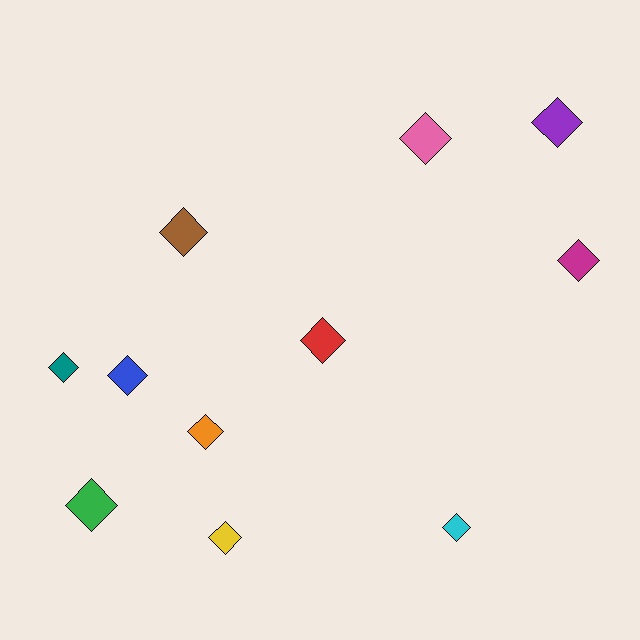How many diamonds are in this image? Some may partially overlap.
There are 11 diamonds.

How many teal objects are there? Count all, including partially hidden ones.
There is 1 teal object.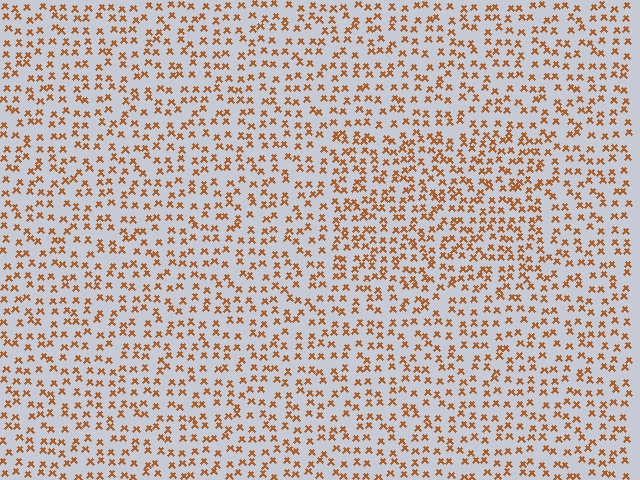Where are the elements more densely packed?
The elements are more densely packed inside the rectangle boundary.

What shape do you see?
I see a rectangle.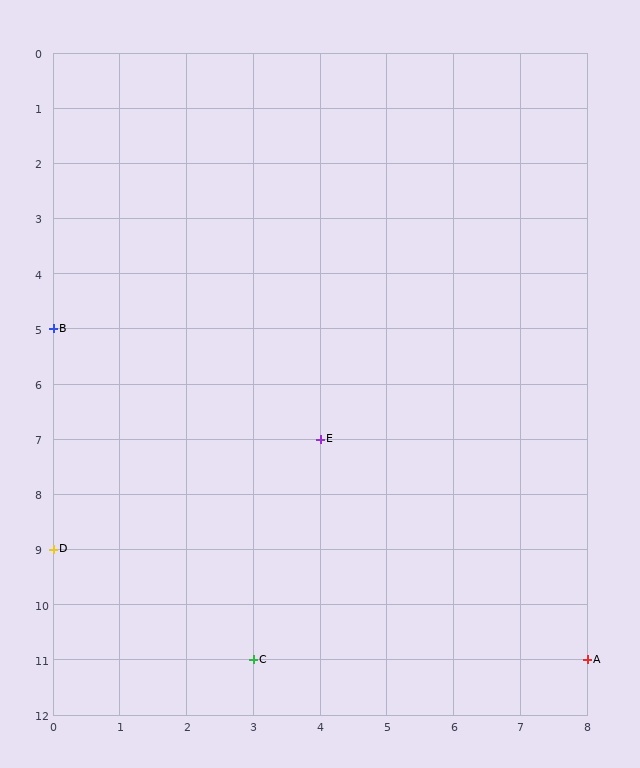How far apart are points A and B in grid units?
Points A and B are 8 columns and 6 rows apart (about 10.0 grid units diagonally).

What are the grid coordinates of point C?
Point C is at grid coordinates (3, 11).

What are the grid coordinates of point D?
Point D is at grid coordinates (0, 9).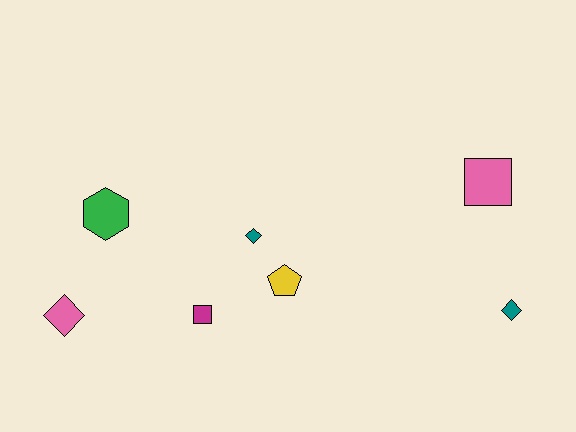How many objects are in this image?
There are 7 objects.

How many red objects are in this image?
There are no red objects.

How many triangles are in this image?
There are no triangles.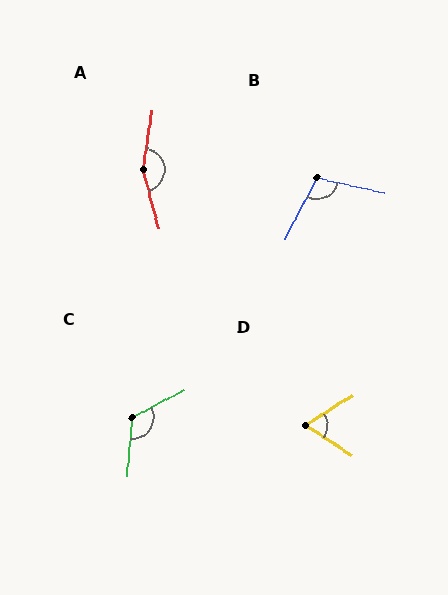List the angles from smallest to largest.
D (65°), B (105°), C (123°), A (155°).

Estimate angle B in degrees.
Approximately 105 degrees.